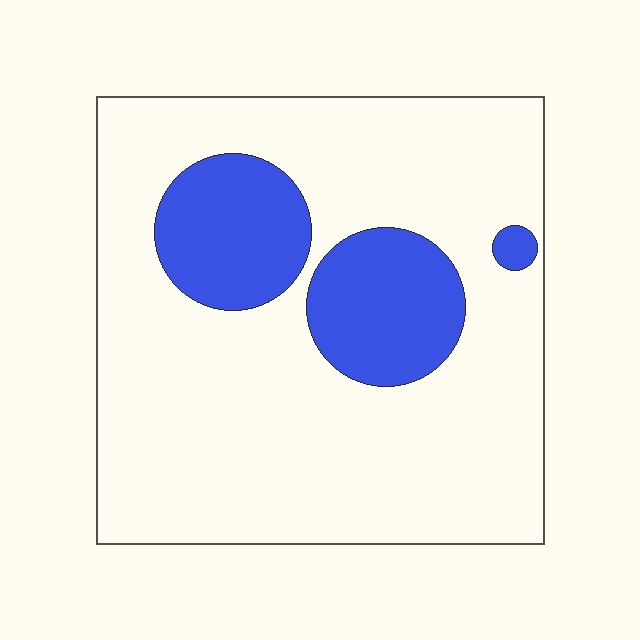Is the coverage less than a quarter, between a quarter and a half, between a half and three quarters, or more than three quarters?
Less than a quarter.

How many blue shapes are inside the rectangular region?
3.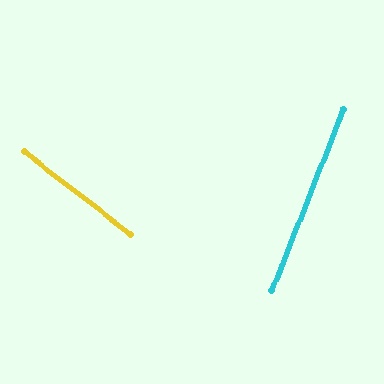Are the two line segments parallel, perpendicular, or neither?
Neither parallel nor perpendicular — they differ by about 74°.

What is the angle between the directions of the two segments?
Approximately 74 degrees.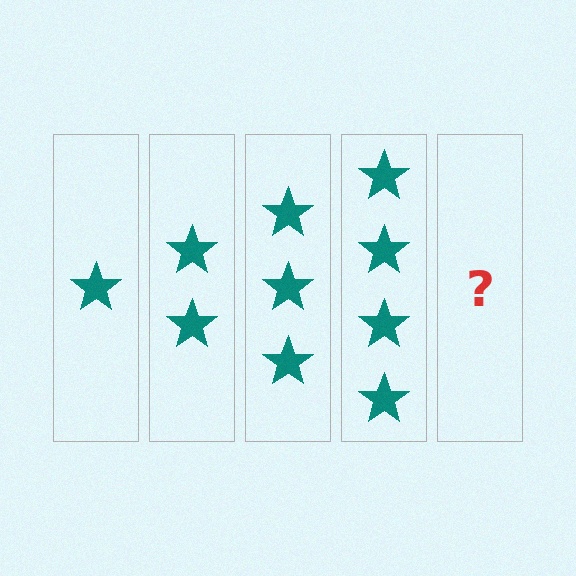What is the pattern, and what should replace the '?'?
The pattern is that each step adds one more star. The '?' should be 5 stars.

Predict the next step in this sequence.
The next step is 5 stars.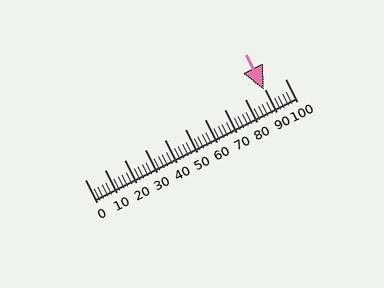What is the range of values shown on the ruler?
The ruler shows values from 0 to 100.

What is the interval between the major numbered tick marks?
The major tick marks are spaced 10 units apart.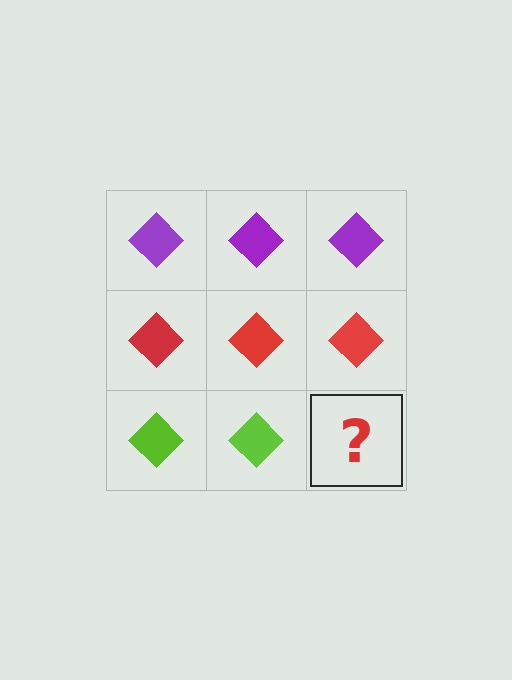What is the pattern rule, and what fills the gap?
The rule is that each row has a consistent color. The gap should be filled with a lime diamond.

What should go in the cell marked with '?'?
The missing cell should contain a lime diamond.